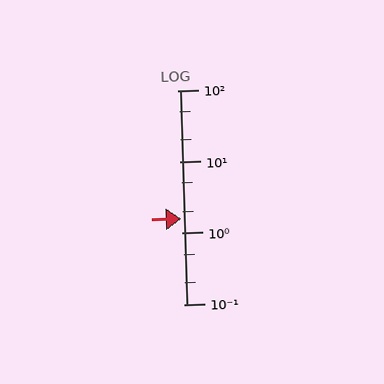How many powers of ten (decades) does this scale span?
The scale spans 3 decades, from 0.1 to 100.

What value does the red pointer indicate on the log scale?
The pointer indicates approximately 1.6.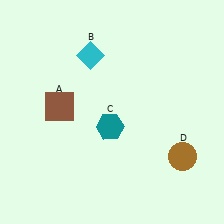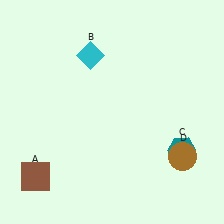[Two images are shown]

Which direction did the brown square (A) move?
The brown square (A) moved down.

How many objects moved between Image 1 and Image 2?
2 objects moved between the two images.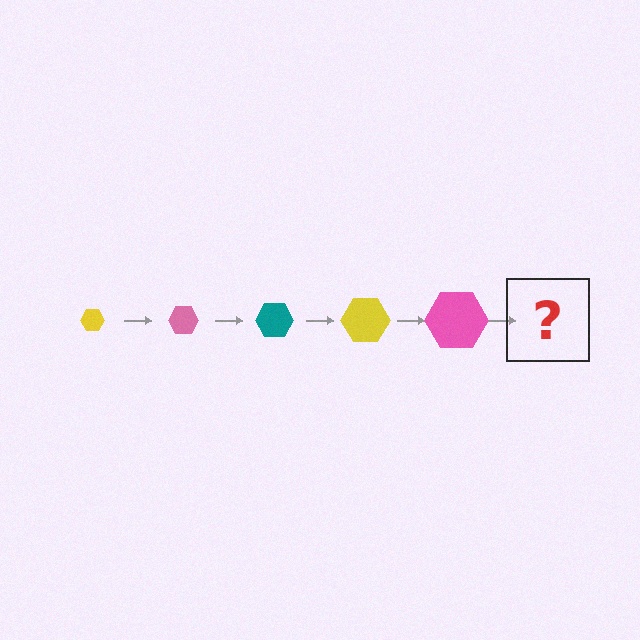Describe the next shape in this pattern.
It should be a teal hexagon, larger than the previous one.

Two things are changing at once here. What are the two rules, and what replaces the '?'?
The two rules are that the hexagon grows larger each step and the color cycles through yellow, pink, and teal. The '?' should be a teal hexagon, larger than the previous one.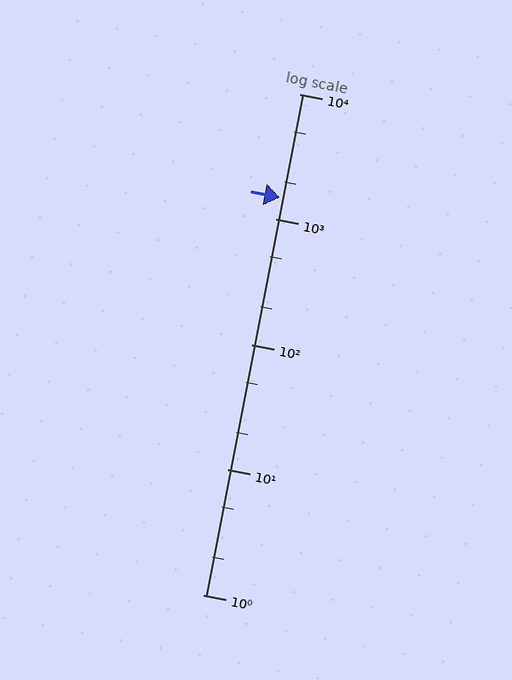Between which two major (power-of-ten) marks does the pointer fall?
The pointer is between 1000 and 10000.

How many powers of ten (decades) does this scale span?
The scale spans 4 decades, from 1 to 10000.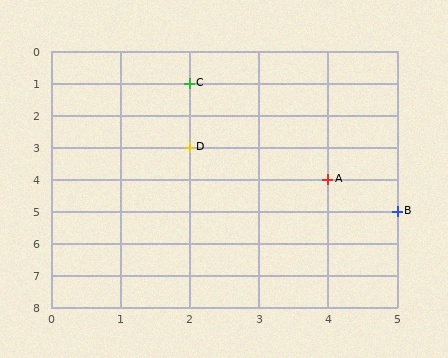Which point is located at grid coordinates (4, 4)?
Point A is at (4, 4).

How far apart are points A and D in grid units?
Points A and D are 2 columns and 1 row apart (about 2.2 grid units diagonally).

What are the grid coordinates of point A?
Point A is at grid coordinates (4, 4).